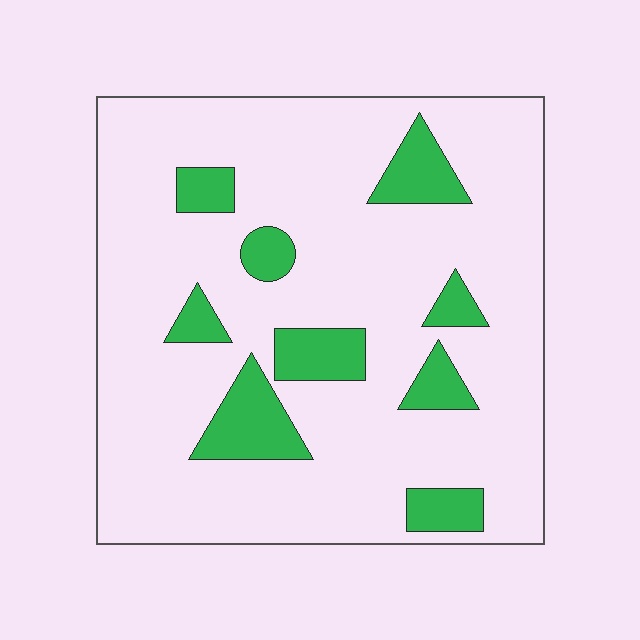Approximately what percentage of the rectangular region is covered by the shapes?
Approximately 15%.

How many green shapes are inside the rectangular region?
9.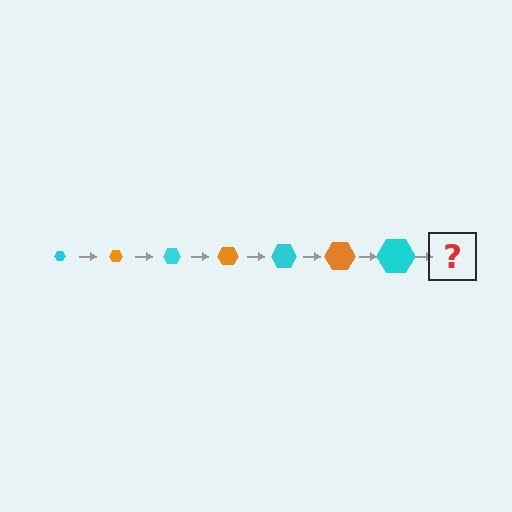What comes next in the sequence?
The next element should be an orange hexagon, larger than the previous one.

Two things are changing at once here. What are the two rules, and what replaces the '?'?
The two rules are that the hexagon grows larger each step and the color cycles through cyan and orange. The '?' should be an orange hexagon, larger than the previous one.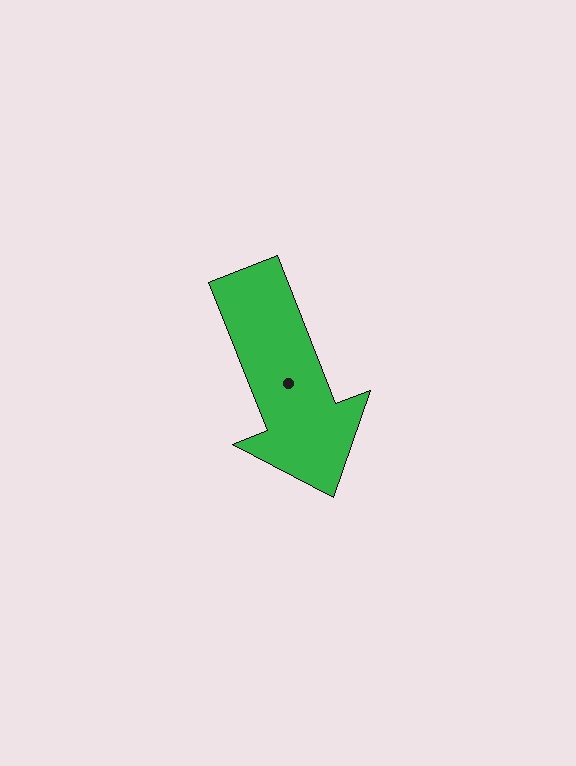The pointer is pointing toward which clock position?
Roughly 5 o'clock.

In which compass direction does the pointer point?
South.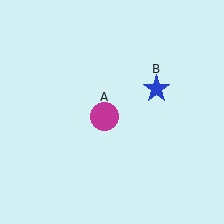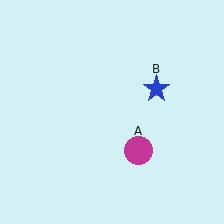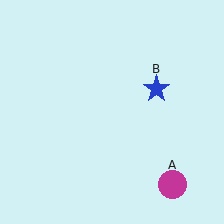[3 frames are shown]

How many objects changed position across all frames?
1 object changed position: magenta circle (object A).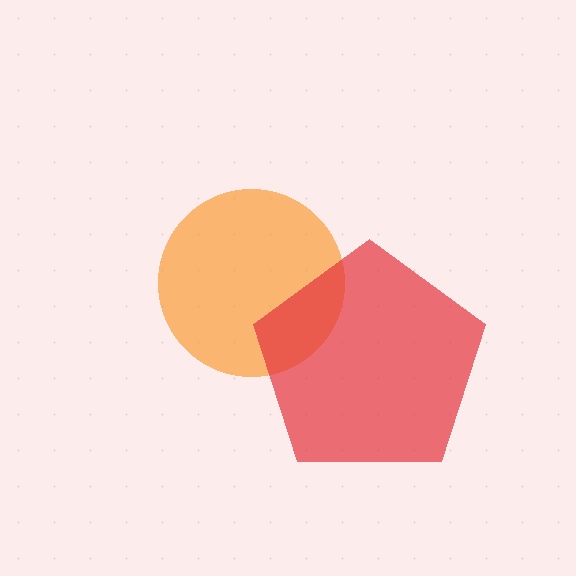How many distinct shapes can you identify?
There are 2 distinct shapes: an orange circle, a red pentagon.